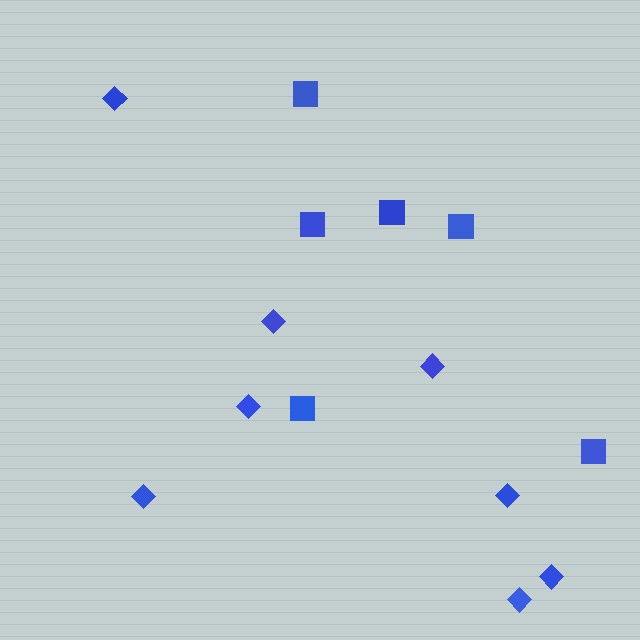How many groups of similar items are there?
There are 2 groups: one group of diamonds (8) and one group of squares (6).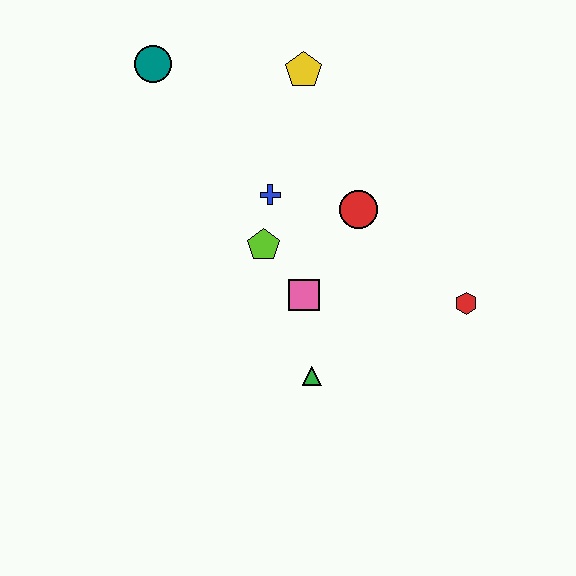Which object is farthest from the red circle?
The teal circle is farthest from the red circle.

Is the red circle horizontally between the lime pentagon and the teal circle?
No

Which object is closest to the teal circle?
The yellow pentagon is closest to the teal circle.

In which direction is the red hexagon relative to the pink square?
The red hexagon is to the right of the pink square.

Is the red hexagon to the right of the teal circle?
Yes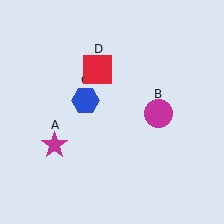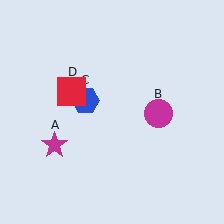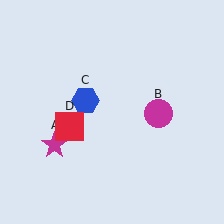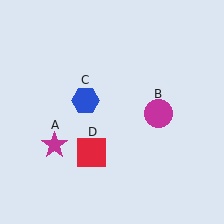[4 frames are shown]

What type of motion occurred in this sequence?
The red square (object D) rotated counterclockwise around the center of the scene.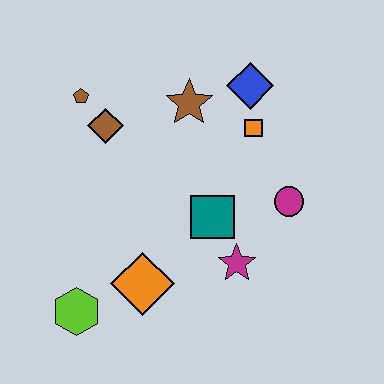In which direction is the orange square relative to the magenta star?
The orange square is above the magenta star.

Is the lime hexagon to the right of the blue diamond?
No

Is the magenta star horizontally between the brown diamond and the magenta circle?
Yes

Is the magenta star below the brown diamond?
Yes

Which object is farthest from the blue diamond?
The lime hexagon is farthest from the blue diamond.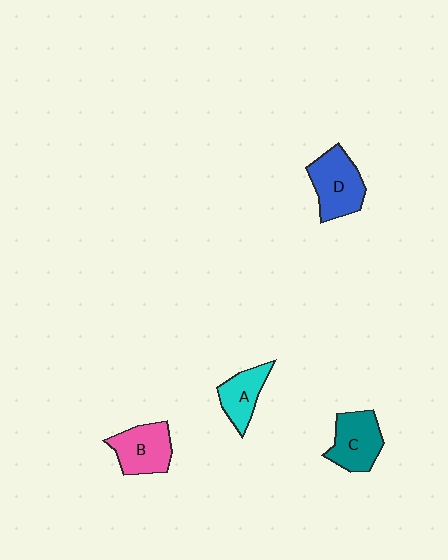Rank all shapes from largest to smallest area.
From largest to smallest: D (blue), C (teal), B (pink), A (cyan).